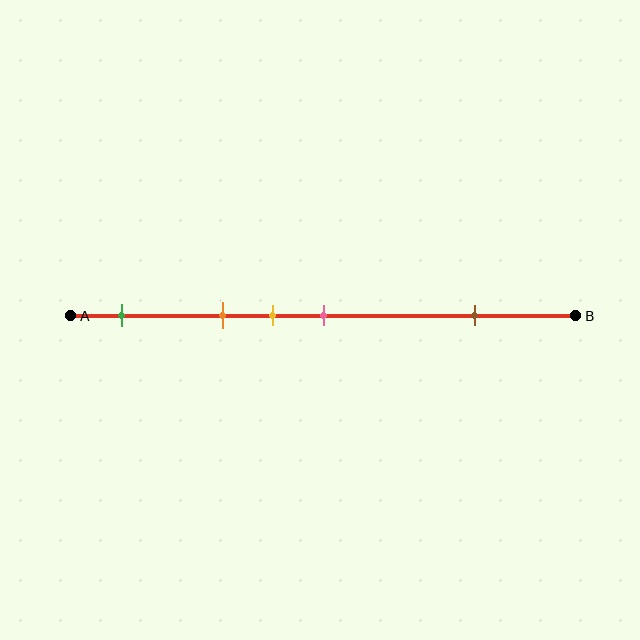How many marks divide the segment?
There are 5 marks dividing the segment.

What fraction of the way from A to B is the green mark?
The green mark is approximately 10% (0.1) of the way from A to B.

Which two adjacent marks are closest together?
The yellow and pink marks are the closest adjacent pair.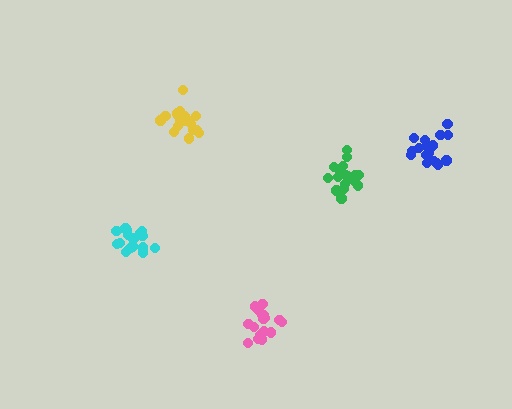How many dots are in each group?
Group 1: 19 dots, Group 2: 16 dots, Group 3: 18 dots, Group 4: 17 dots, Group 5: 18 dots (88 total).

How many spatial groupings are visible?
There are 5 spatial groupings.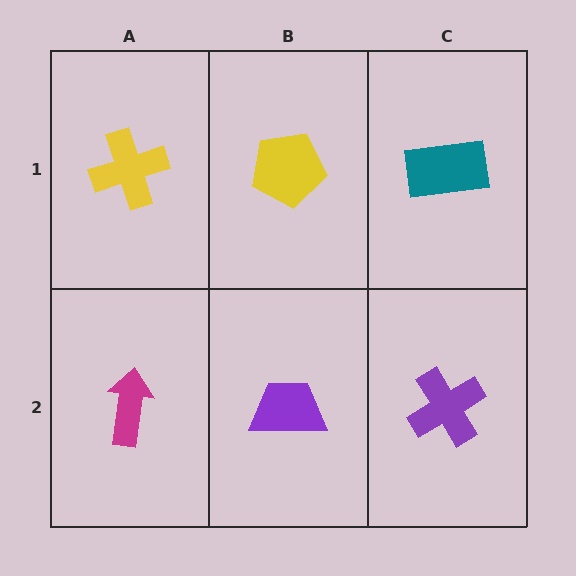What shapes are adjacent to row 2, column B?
A yellow pentagon (row 1, column B), a magenta arrow (row 2, column A), a purple cross (row 2, column C).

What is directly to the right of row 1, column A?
A yellow pentagon.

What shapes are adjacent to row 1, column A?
A magenta arrow (row 2, column A), a yellow pentagon (row 1, column B).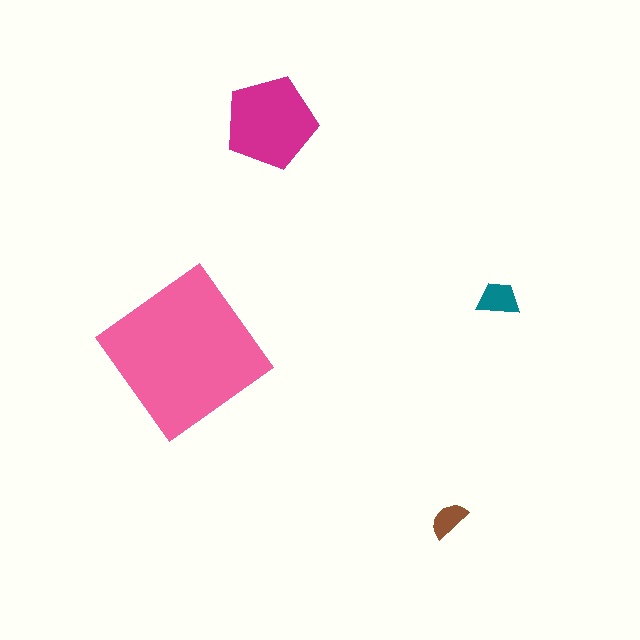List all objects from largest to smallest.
The pink diamond, the magenta pentagon, the teal trapezoid, the brown semicircle.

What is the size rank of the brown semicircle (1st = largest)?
4th.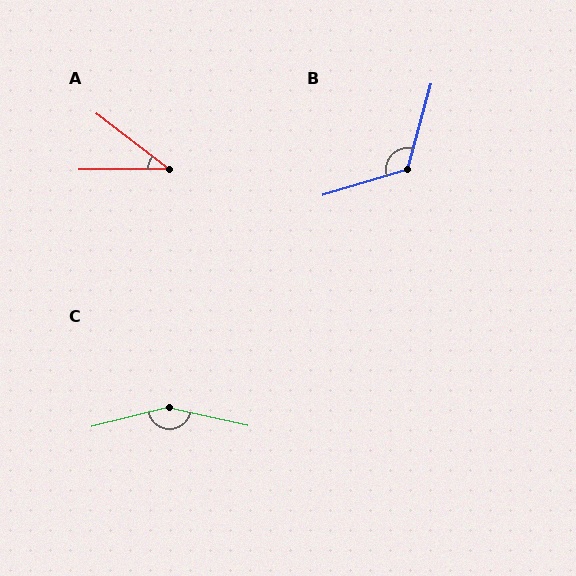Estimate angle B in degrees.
Approximately 123 degrees.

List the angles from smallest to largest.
A (38°), B (123°), C (153°).